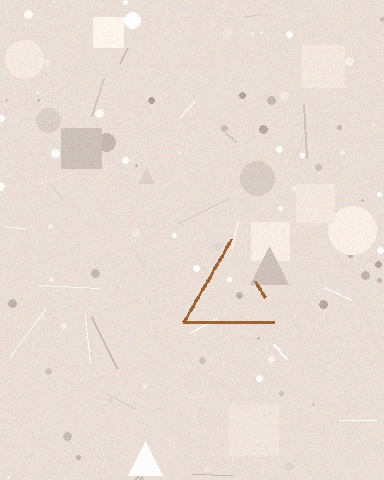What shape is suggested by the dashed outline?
The dashed outline suggests a triangle.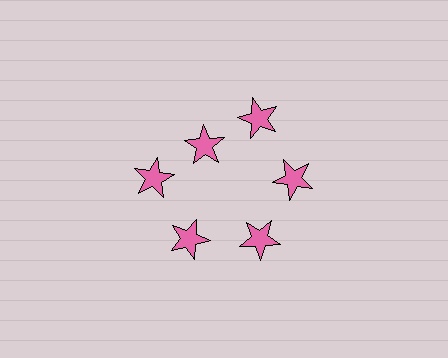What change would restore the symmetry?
The symmetry would be restored by moving it outward, back onto the ring so that all 6 stars sit at equal angles and equal distance from the center.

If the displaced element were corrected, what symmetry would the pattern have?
It would have 6-fold rotational symmetry — the pattern would map onto itself every 60 degrees.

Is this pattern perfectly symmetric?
No. The 6 pink stars are arranged in a ring, but one element near the 11 o'clock position is pulled inward toward the center, breaking the 6-fold rotational symmetry.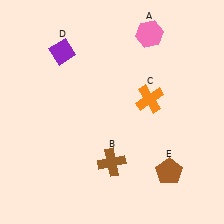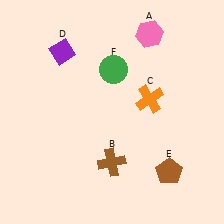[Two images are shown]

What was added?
A green circle (F) was added in Image 2.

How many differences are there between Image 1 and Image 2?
There is 1 difference between the two images.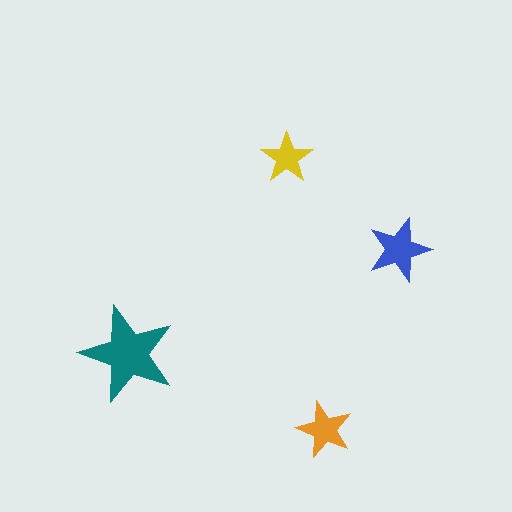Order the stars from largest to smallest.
the teal one, the blue one, the orange one, the yellow one.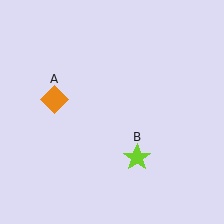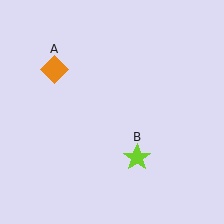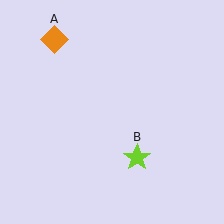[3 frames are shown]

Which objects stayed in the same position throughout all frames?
Lime star (object B) remained stationary.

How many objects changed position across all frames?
1 object changed position: orange diamond (object A).